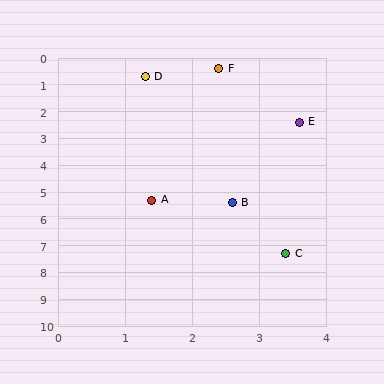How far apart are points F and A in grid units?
Points F and A are about 5.0 grid units apart.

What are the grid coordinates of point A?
Point A is at approximately (1.4, 5.3).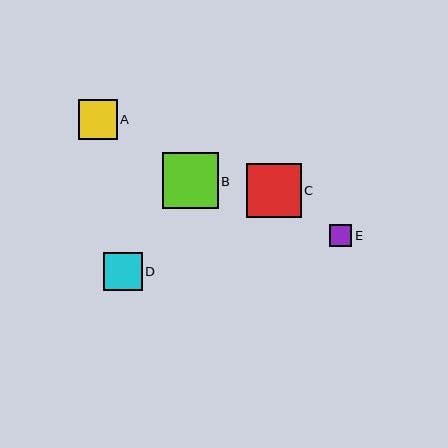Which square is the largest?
Square B is the largest with a size of approximately 56 pixels.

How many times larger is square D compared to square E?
Square D is approximately 1.8 times the size of square E.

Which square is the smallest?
Square E is the smallest with a size of approximately 22 pixels.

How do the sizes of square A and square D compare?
Square A and square D are approximately the same size.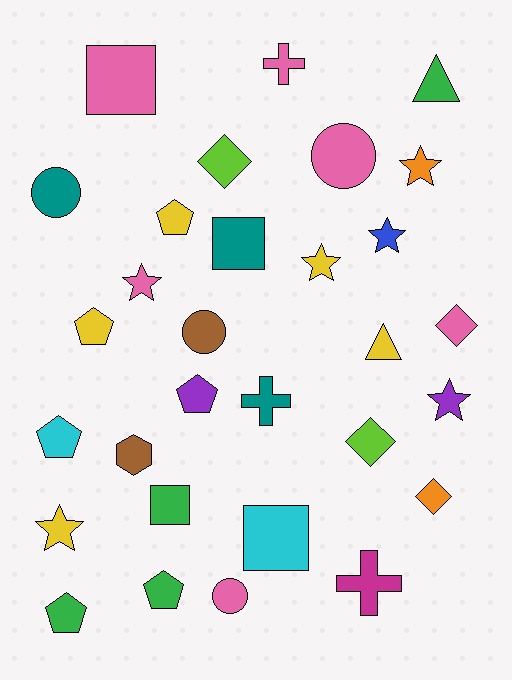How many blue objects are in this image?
There is 1 blue object.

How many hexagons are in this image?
There is 1 hexagon.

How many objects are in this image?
There are 30 objects.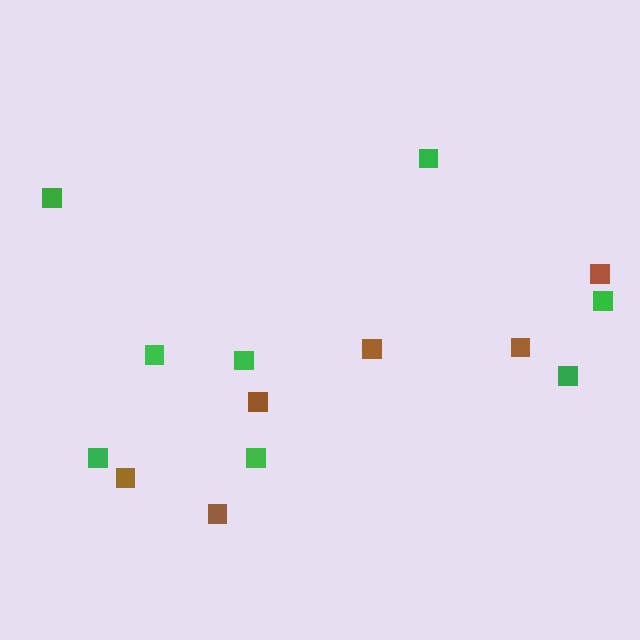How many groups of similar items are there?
There are 2 groups: one group of green squares (8) and one group of brown squares (6).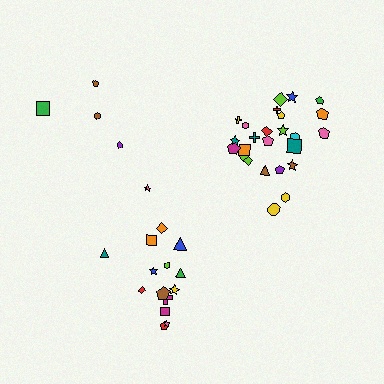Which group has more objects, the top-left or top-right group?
The top-right group.